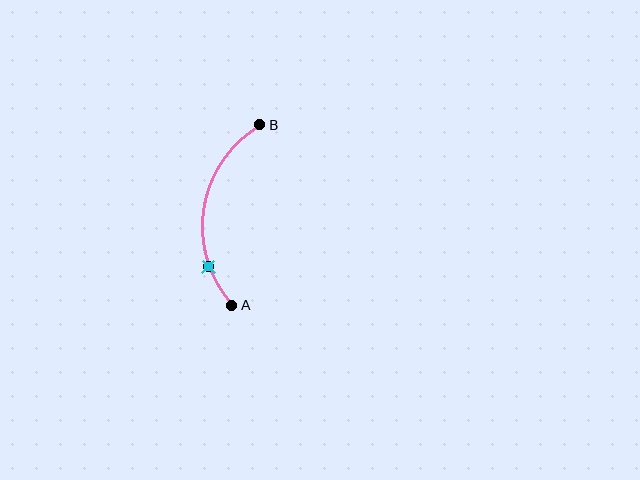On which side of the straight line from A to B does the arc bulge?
The arc bulges to the left of the straight line connecting A and B.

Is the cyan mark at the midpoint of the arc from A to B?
No. The cyan mark lies on the arc but is closer to endpoint A. The arc midpoint would be at the point on the curve equidistant along the arc from both A and B.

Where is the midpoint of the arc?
The arc midpoint is the point on the curve farthest from the straight line joining A and B. It sits to the left of that line.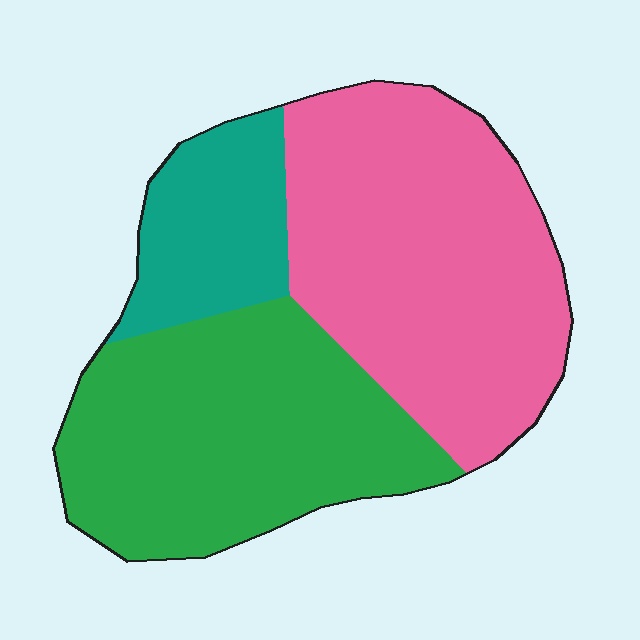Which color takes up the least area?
Teal, at roughly 15%.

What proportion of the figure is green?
Green takes up about two fifths (2/5) of the figure.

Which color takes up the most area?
Pink, at roughly 45%.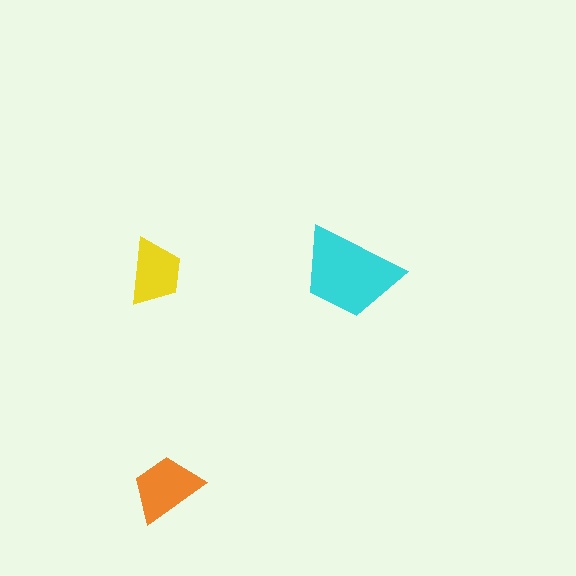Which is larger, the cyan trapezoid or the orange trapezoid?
The cyan one.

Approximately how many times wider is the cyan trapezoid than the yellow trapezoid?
About 1.5 times wider.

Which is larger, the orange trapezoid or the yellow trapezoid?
The orange one.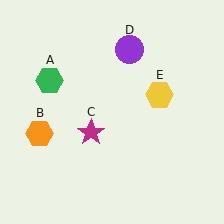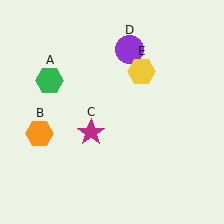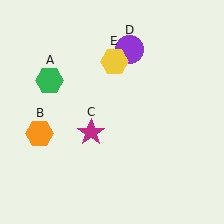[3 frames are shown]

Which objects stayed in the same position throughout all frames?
Green hexagon (object A) and orange hexagon (object B) and magenta star (object C) and purple circle (object D) remained stationary.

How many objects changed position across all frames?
1 object changed position: yellow hexagon (object E).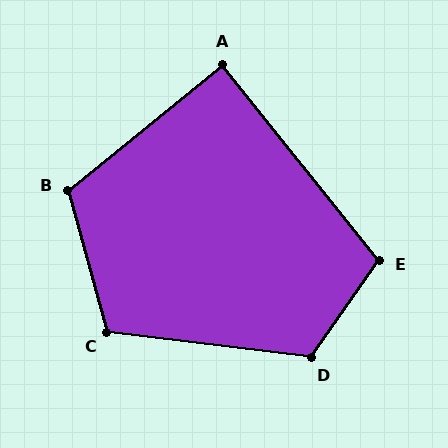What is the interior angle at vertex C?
Approximately 112 degrees (obtuse).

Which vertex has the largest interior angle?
D, at approximately 118 degrees.